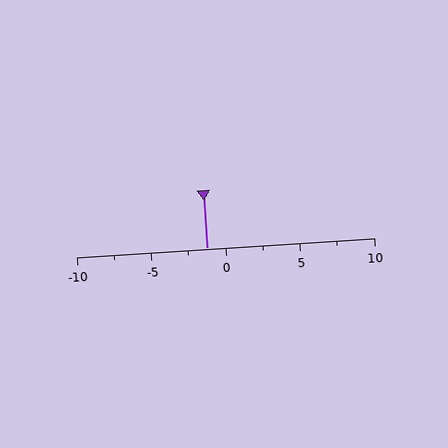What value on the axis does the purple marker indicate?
The marker indicates approximately -1.2.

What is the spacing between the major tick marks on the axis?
The major ticks are spaced 5 apart.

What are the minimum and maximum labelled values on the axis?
The axis runs from -10 to 10.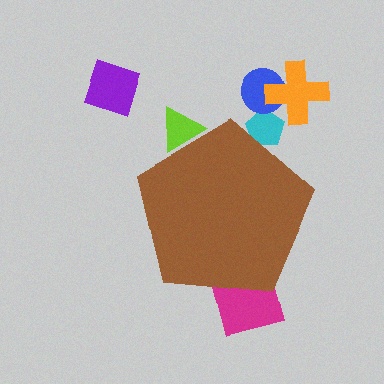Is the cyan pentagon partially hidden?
Yes, the cyan pentagon is partially hidden behind the brown pentagon.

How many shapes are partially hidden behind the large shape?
3 shapes are partially hidden.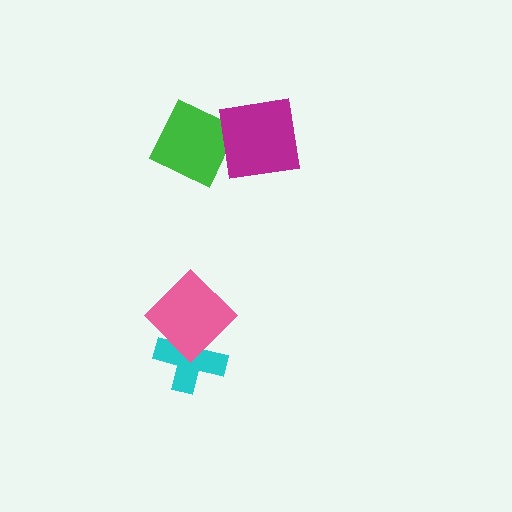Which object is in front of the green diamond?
The magenta square is in front of the green diamond.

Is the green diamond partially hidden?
Yes, it is partially covered by another shape.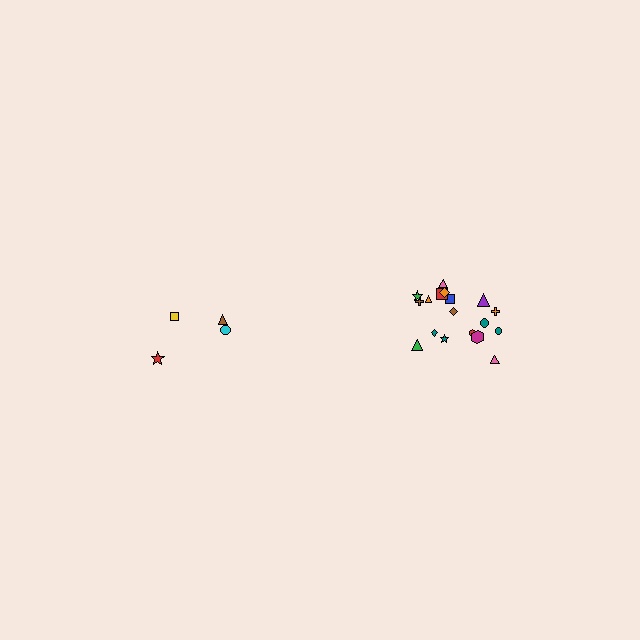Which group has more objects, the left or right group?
The right group.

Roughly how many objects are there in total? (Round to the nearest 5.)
Roughly 20 objects in total.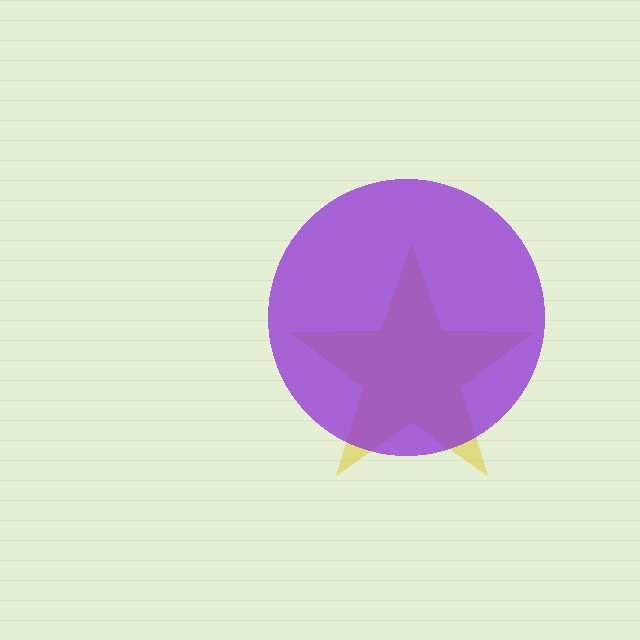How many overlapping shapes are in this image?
There are 2 overlapping shapes in the image.